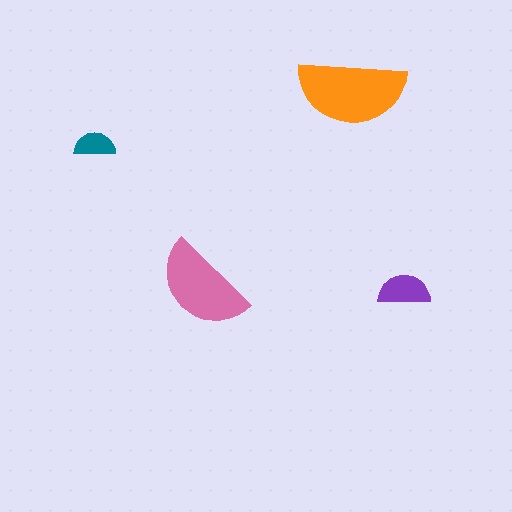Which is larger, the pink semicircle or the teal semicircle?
The pink one.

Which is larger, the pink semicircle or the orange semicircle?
The orange one.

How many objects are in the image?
There are 4 objects in the image.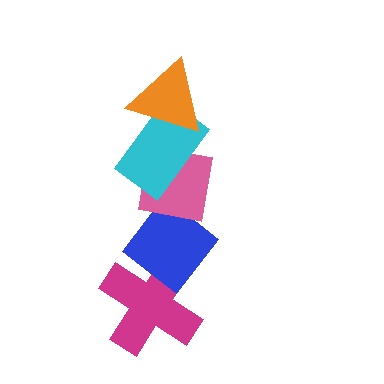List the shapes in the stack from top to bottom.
From top to bottom: the orange triangle, the cyan rectangle, the pink square, the blue diamond, the magenta cross.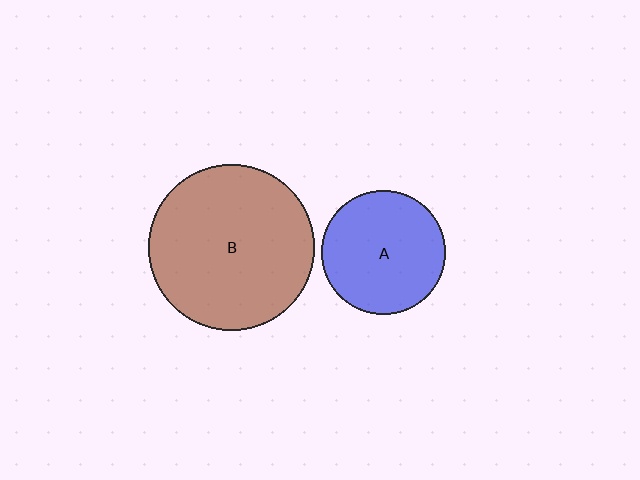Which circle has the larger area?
Circle B (brown).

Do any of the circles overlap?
No, none of the circles overlap.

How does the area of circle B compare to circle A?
Approximately 1.8 times.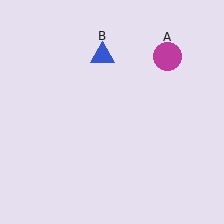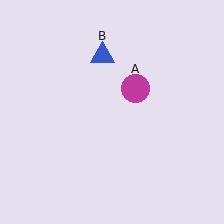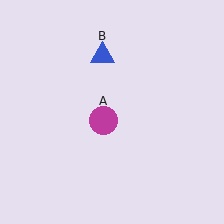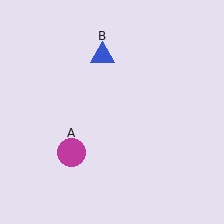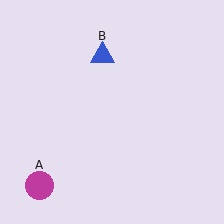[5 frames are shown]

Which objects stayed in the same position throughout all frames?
Blue triangle (object B) remained stationary.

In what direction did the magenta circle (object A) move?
The magenta circle (object A) moved down and to the left.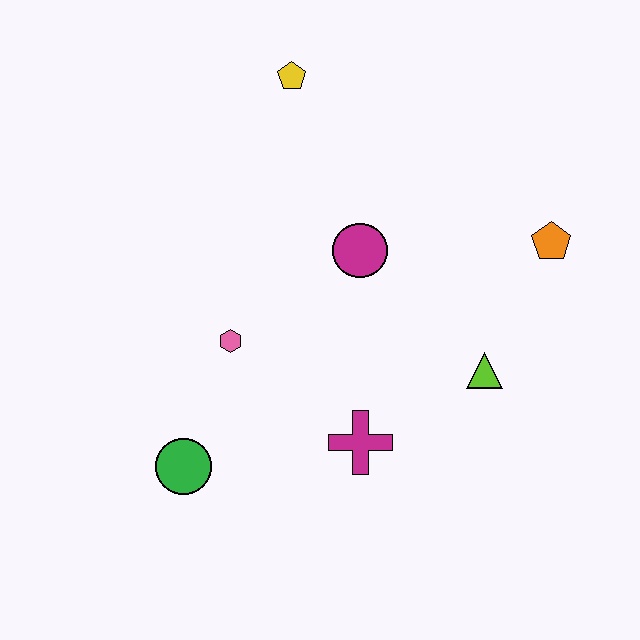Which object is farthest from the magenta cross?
The yellow pentagon is farthest from the magenta cross.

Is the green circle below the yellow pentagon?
Yes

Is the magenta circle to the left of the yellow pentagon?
No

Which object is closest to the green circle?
The pink hexagon is closest to the green circle.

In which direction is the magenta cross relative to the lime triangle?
The magenta cross is to the left of the lime triangle.